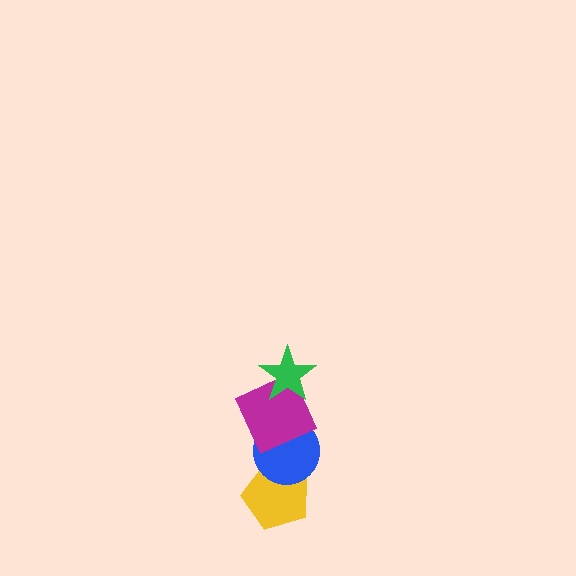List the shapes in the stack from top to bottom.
From top to bottom: the green star, the magenta square, the blue circle, the yellow pentagon.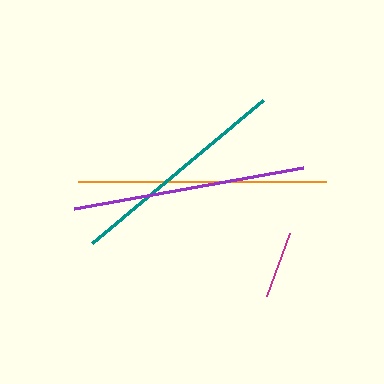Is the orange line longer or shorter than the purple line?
The orange line is longer than the purple line.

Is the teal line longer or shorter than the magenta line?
The teal line is longer than the magenta line.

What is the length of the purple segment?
The purple segment is approximately 233 pixels long.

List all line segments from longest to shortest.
From longest to shortest: orange, purple, teal, magenta.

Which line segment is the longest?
The orange line is the longest at approximately 248 pixels.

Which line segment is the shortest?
The magenta line is the shortest at approximately 67 pixels.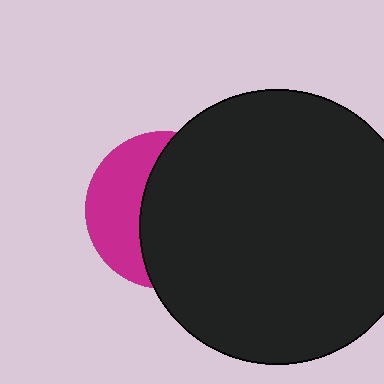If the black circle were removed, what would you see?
You would see the complete magenta circle.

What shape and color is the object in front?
The object in front is a black circle.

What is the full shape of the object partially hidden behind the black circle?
The partially hidden object is a magenta circle.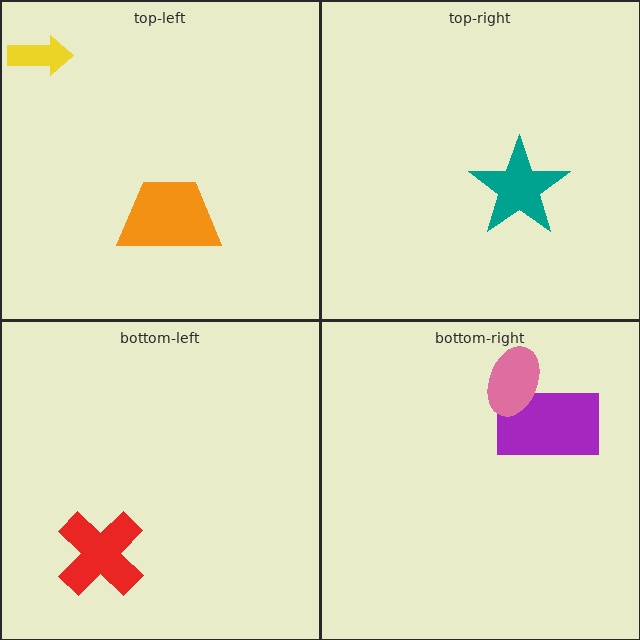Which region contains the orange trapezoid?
The top-left region.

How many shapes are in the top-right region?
1.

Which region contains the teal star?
The top-right region.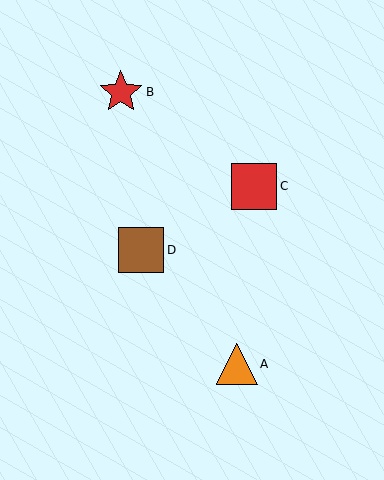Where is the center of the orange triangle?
The center of the orange triangle is at (237, 364).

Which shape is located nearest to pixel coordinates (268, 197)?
The red square (labeled C) at (254, 186) is nearest to that location.